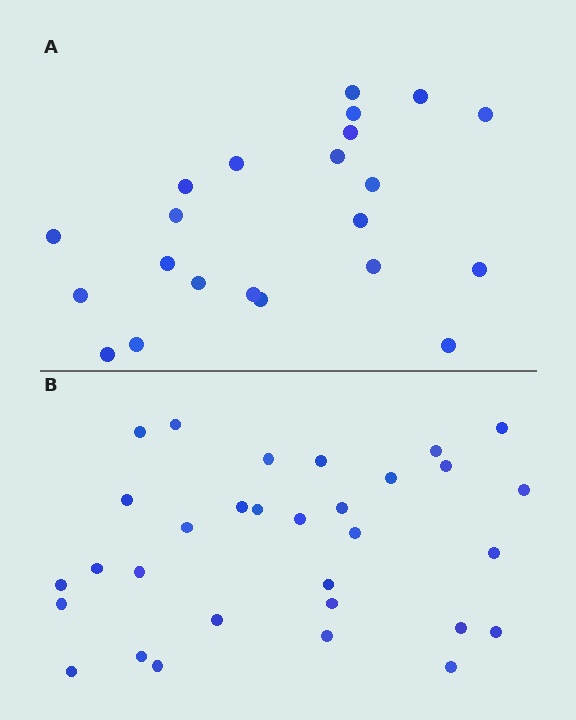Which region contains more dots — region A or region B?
Region B (the bottom region) has more dots.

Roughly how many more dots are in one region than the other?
Region B has roughly 8 or so more dots than region A.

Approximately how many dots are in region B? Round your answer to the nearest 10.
About 30 dots. (The exact count is 31, which rounds to 30.)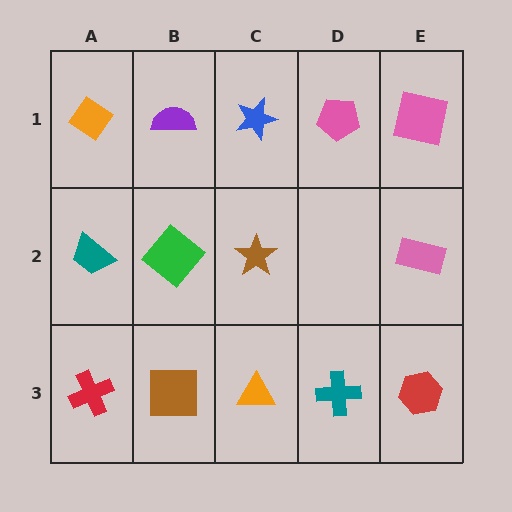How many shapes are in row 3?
5 shapes.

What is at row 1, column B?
A purple semicircle.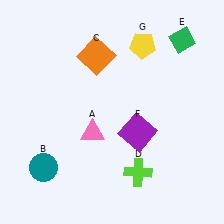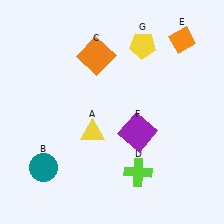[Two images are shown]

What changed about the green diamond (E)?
In Image 1, E is green. In Image 2, it changed to orange.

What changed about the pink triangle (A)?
In Image 1, A is pink. In Image 2, it changed to yellow.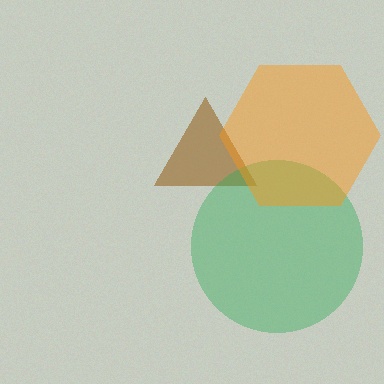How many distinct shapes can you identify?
There are 3 distinct shapes: a brown triangle, a green circle, an orange hexagon.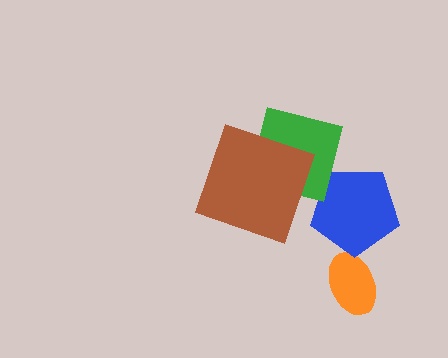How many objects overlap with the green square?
1 object overlaps with the green square.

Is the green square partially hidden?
Yes, it is partially covered by another shape.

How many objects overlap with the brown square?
1 object overlaps with the brown square.